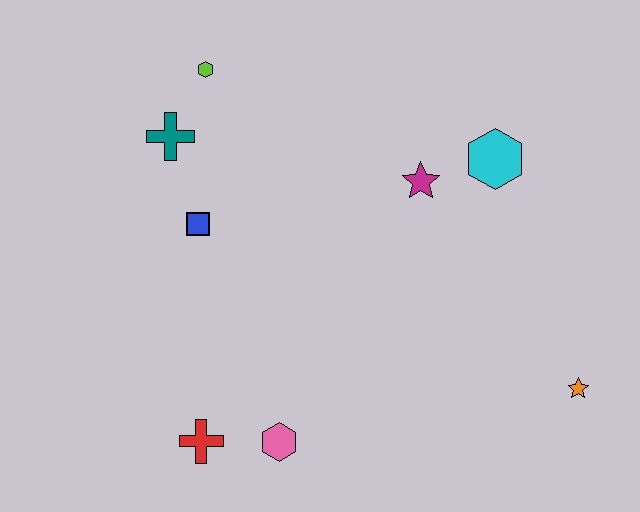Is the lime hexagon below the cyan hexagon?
No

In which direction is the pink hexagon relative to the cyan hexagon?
The pink hexagon is below the cyan hexagon.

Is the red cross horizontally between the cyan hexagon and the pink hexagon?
No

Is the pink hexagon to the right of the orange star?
No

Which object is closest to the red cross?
The pink hexagon is closest to the red cross.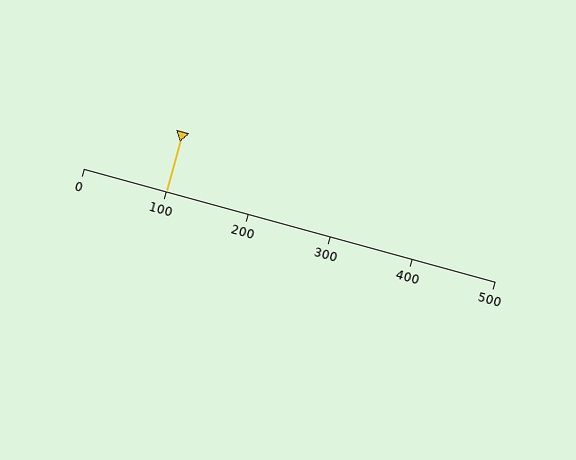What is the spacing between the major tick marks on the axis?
The major ticks are spaced 100 apart.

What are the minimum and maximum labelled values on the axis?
The axis runs from 0 to 500.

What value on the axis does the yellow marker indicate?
The marker indicates approximately 100.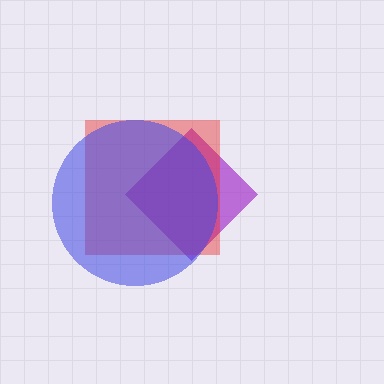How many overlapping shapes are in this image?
There are 3 overlapping shapes in the image.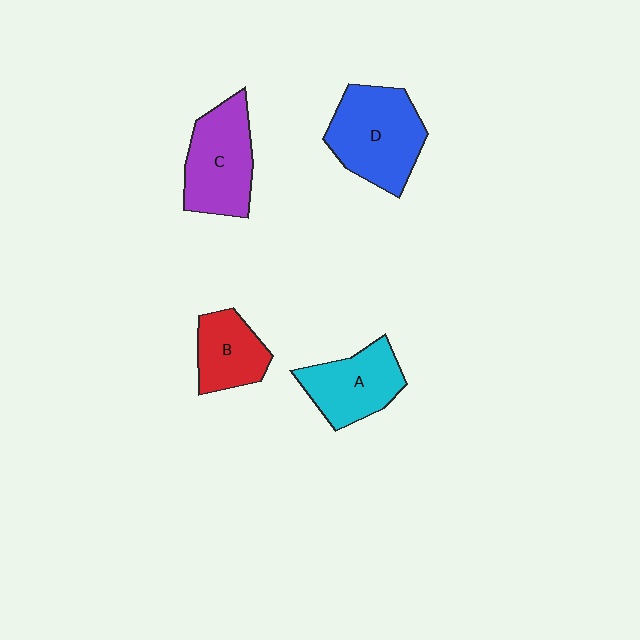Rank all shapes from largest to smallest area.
From largest to smallest: D (blue), C (purple), A (cyan), B (red).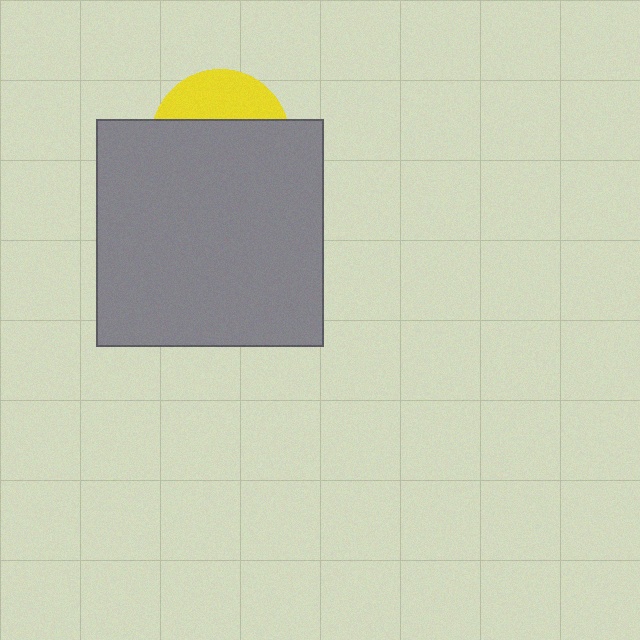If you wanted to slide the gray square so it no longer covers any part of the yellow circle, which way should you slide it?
Slide it down — that is the most direct way to separate the two shapes.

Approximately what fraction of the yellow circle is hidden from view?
Roughly 68% of the yellow circle is hidden behind the gray square.